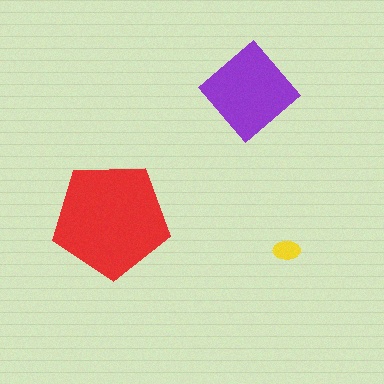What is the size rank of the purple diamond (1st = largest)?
2nd.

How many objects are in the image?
There are 3 objects in the image.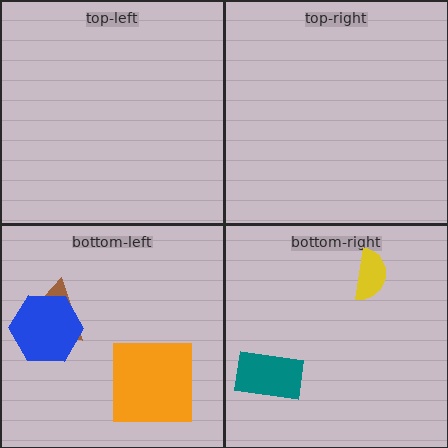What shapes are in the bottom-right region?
The yellow semicircle, the teal rectangle.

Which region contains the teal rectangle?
The bottom-right region.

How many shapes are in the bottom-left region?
3.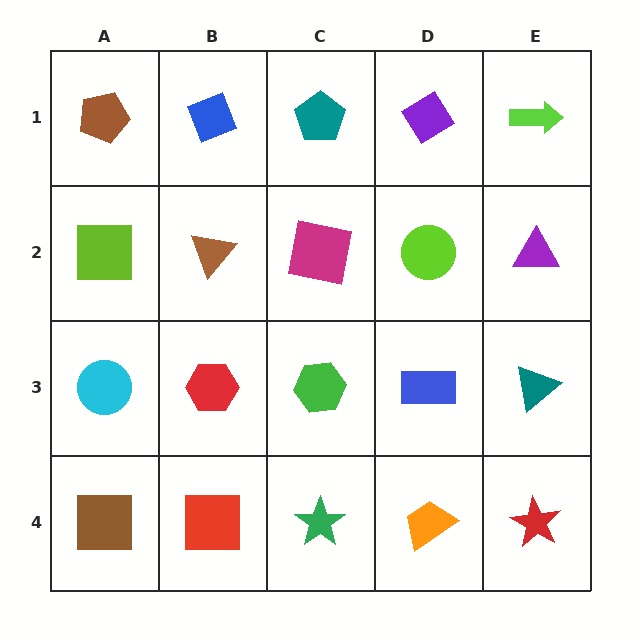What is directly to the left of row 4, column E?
An orange trapezoid.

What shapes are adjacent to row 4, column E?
A teal triangle (row 3, column E), an orange trapezoid (row 4, column D).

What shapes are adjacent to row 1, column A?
A lime square (row 2, column A), a blue diamond (row 1, column B).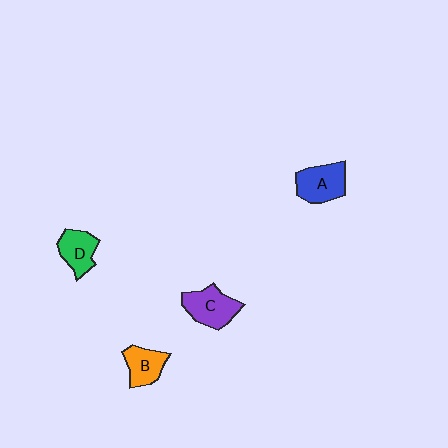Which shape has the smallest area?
Shape B (orange).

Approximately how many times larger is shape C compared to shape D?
Approximately 1.3 times.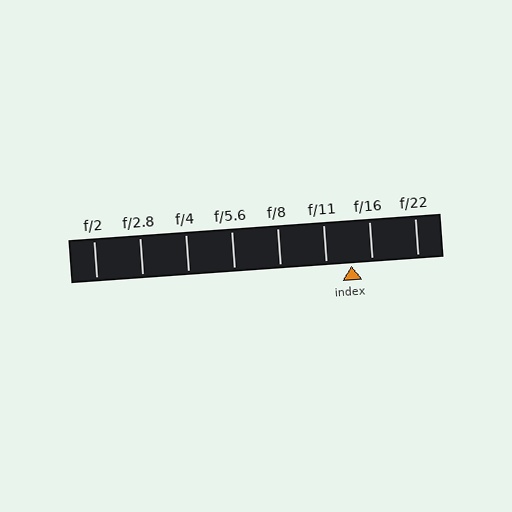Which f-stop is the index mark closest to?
The index mark is closest to f/16.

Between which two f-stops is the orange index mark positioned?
The index mark is between f/11 and f/16.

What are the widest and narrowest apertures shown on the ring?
The widest aperture shown is f/2 and the narrowest is f/22.